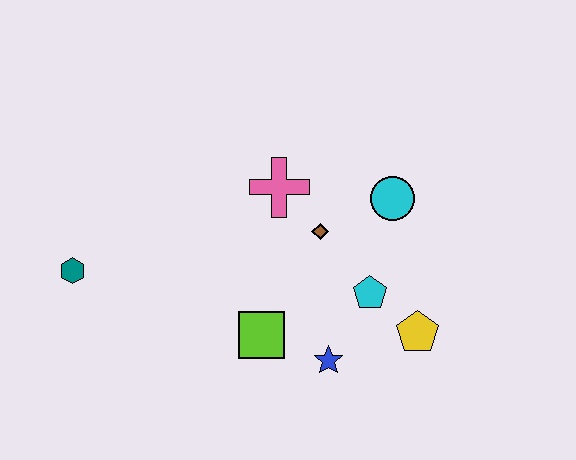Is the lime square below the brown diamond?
Yes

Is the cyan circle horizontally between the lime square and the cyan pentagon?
No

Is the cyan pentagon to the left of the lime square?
No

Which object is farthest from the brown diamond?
The teal hexagon is farthest from the brown diamond.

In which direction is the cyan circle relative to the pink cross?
The cyan circle is to the right of the pink cross.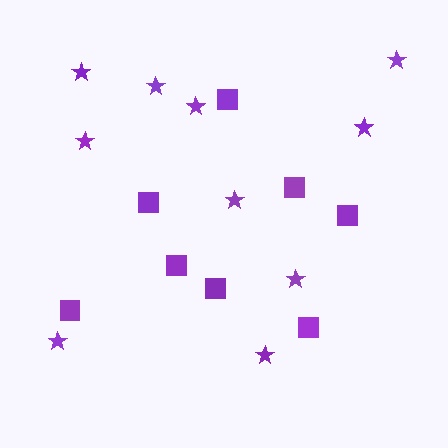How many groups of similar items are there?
There are 2 groups: one group of squares (8) and one group of stars (10).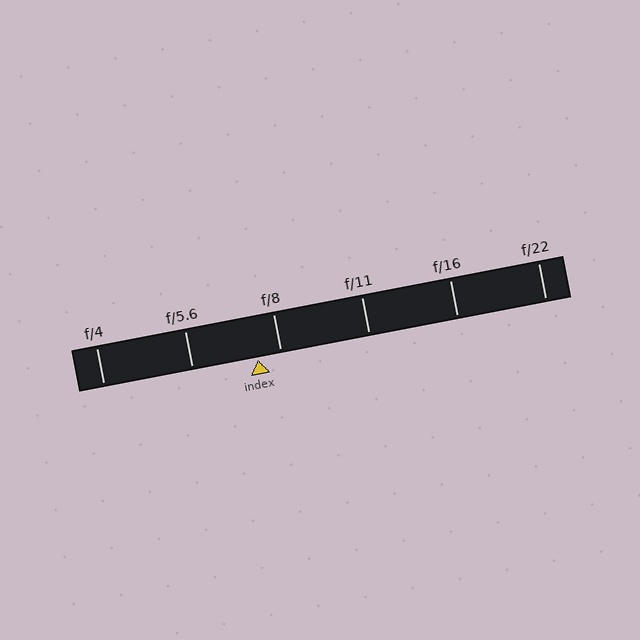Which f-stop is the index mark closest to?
The index mark is closest to f/8.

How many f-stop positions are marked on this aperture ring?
There are 6 f-stop positions marked.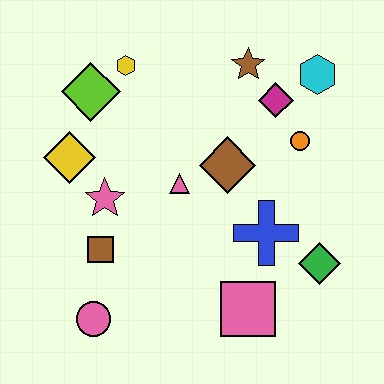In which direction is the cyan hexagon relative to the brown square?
The cyan hexagon is to the right of the brown square.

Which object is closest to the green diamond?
The blue cross is closest to the green diamond.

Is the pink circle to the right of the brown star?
No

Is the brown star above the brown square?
Yes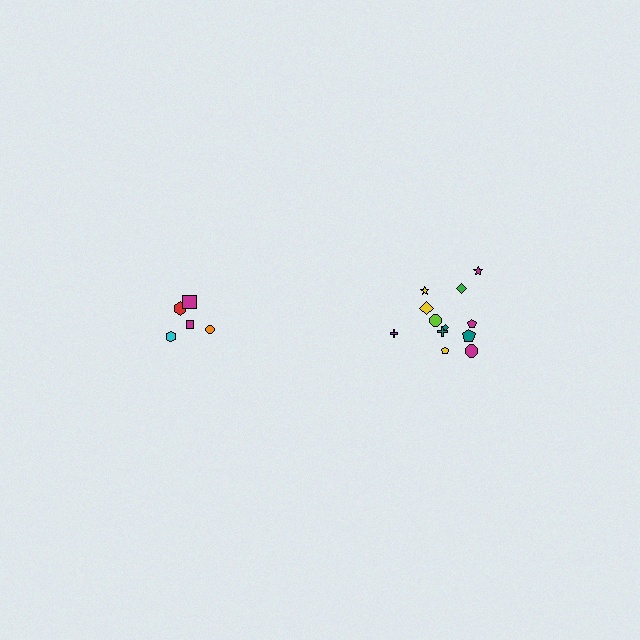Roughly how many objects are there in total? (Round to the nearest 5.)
Roughly 15 objects in total.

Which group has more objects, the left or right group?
The right group.